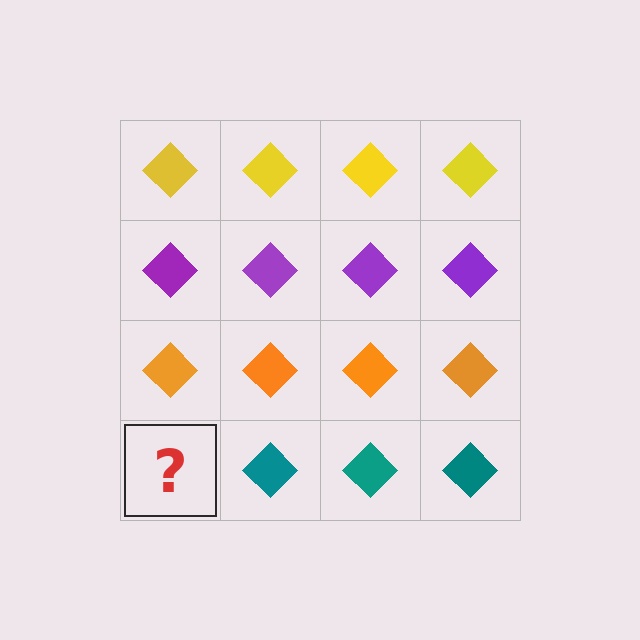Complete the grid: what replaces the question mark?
The question mark should be replaced with a teal diamond.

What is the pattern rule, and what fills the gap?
The rule is that each row has a consistent color. The gap should be filled with a teal diamond.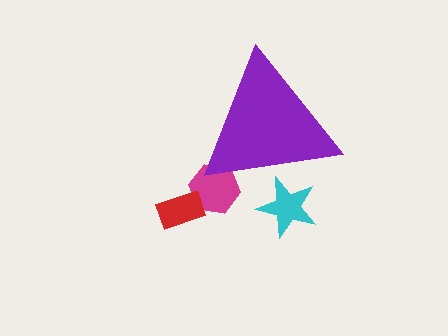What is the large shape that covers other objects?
A purple triangle.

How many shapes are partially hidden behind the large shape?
2 shapes are partially hidden.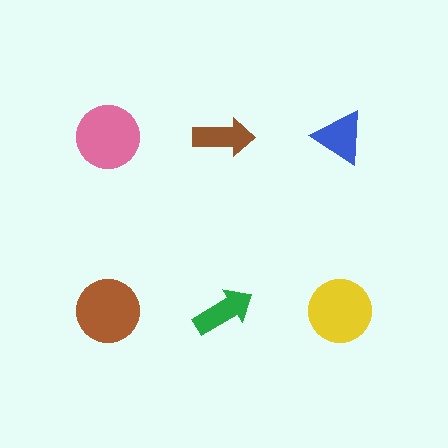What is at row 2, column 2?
A green arrow.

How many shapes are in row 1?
3 shapes.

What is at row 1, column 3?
A blue triangle.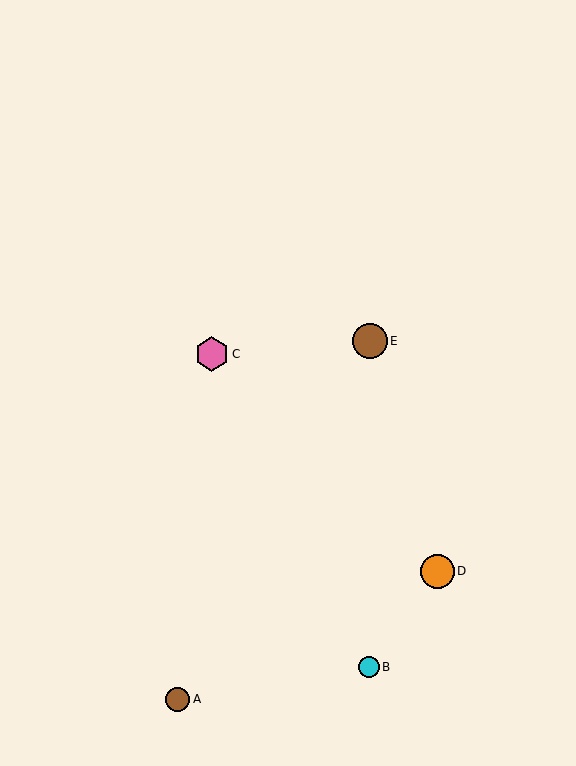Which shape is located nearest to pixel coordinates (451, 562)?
The orange circle (labeled D) at (437, 571) is nearest to that location.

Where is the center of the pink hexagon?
The center of the pink hexagon is at (212, 354).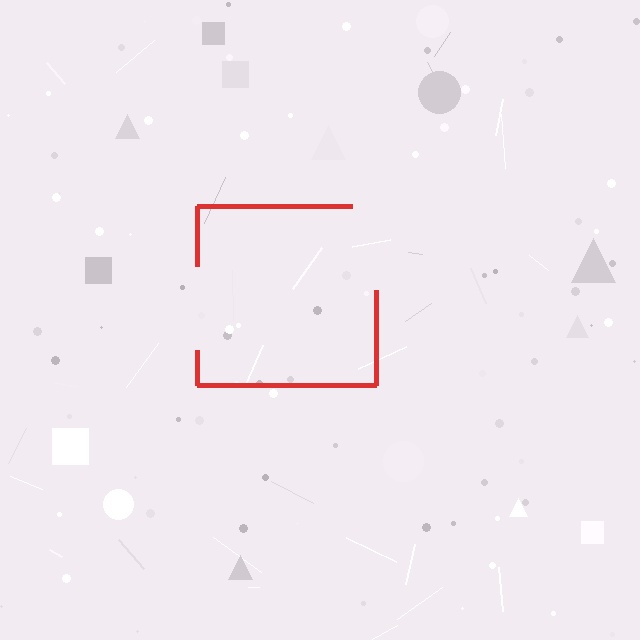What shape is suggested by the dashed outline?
The dashed outline suggests a square.